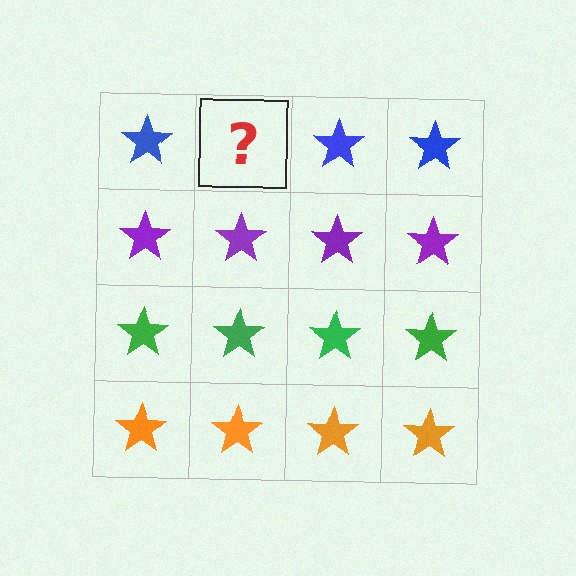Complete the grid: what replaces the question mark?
The question mark should be replaced with a blue star.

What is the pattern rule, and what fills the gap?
The rule is that each row has a consistent color. The gap should be filled with a blue star.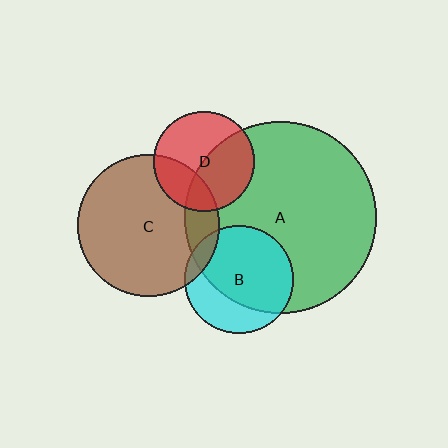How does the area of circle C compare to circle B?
Approximately 1.7 times.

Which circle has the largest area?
Circle A (green).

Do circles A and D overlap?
Yes.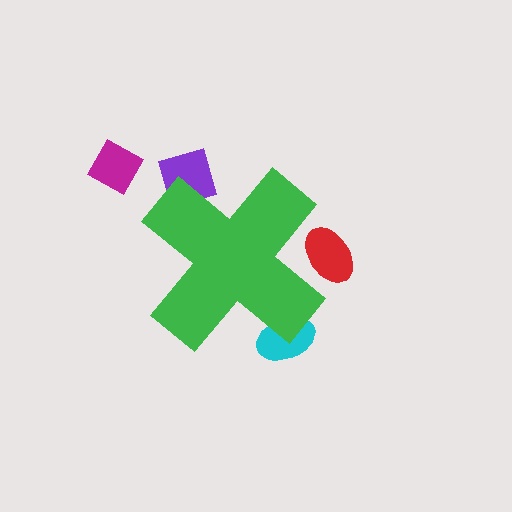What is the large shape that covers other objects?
A green cross.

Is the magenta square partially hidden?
No, the magenta square is fully visible.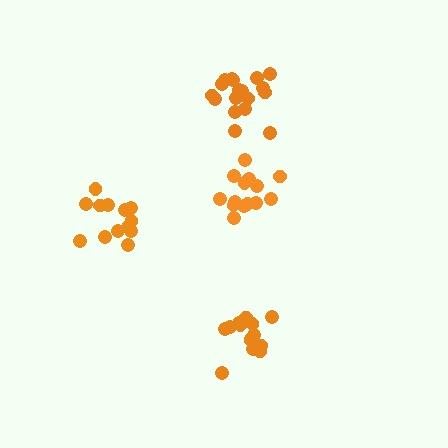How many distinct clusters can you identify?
There are 4 distinct clusters.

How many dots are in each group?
Group 1: 14 dots, Group 2: 13 dots, Group 3: 15 dots, Group 4: 18 dots (60 total).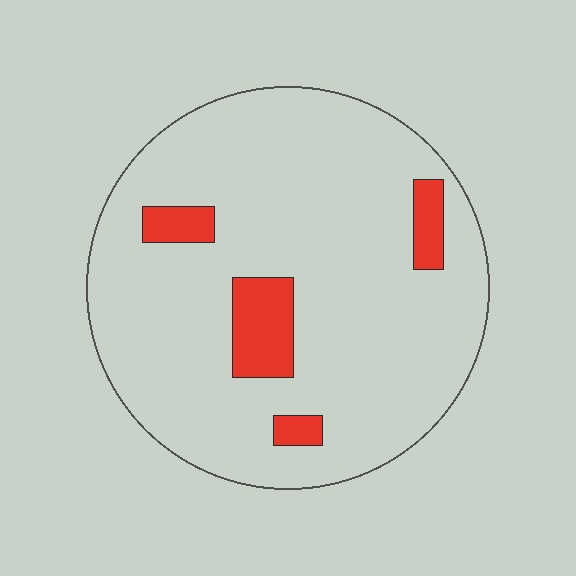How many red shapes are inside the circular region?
4.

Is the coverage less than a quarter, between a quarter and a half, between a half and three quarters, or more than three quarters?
Less than a quarter.